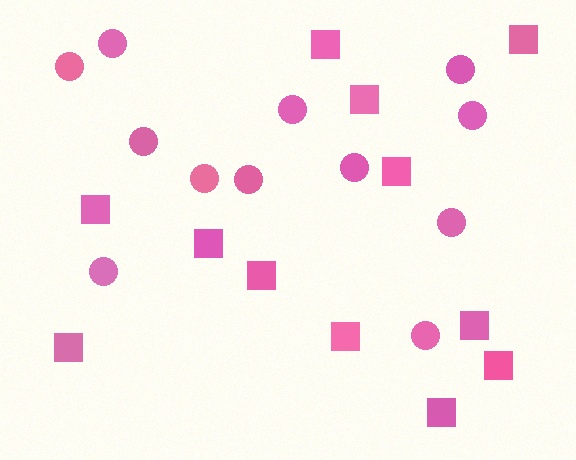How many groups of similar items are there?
There are 2 groups: one group of circles (12) and one group of squares (12).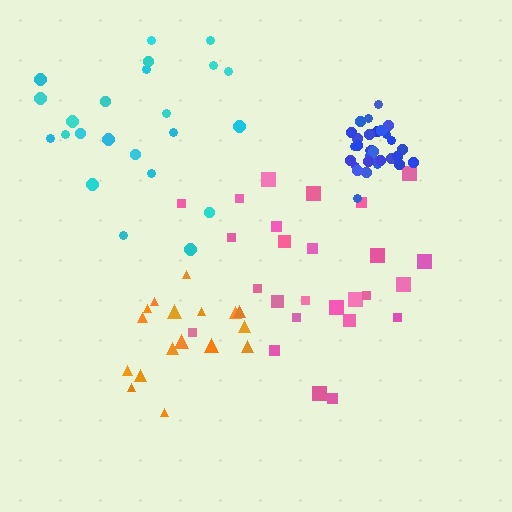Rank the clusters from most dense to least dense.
blue, orange, pink, cyan.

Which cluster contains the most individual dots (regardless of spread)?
Blue (31).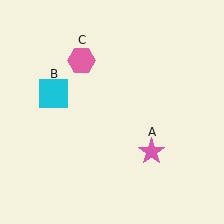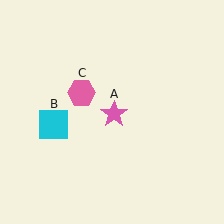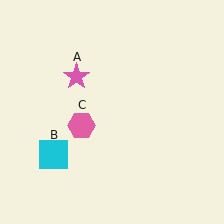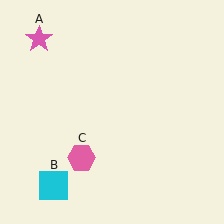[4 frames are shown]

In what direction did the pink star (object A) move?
The pink star (object A) moved up and to the left.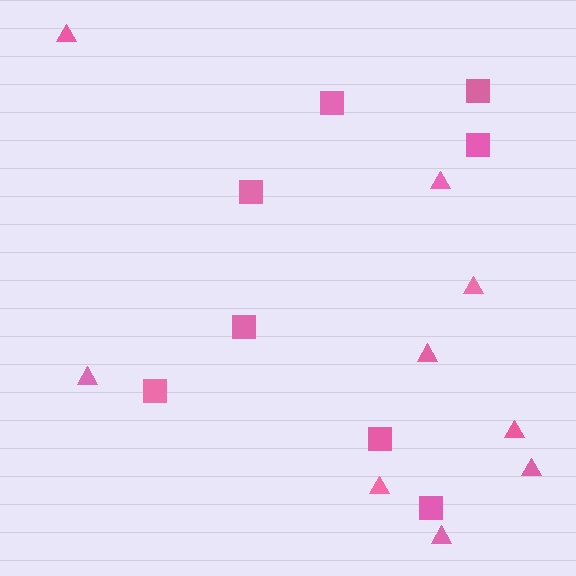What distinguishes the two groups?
There are 2 groups: one group of squares (8) and one group of triangles (9).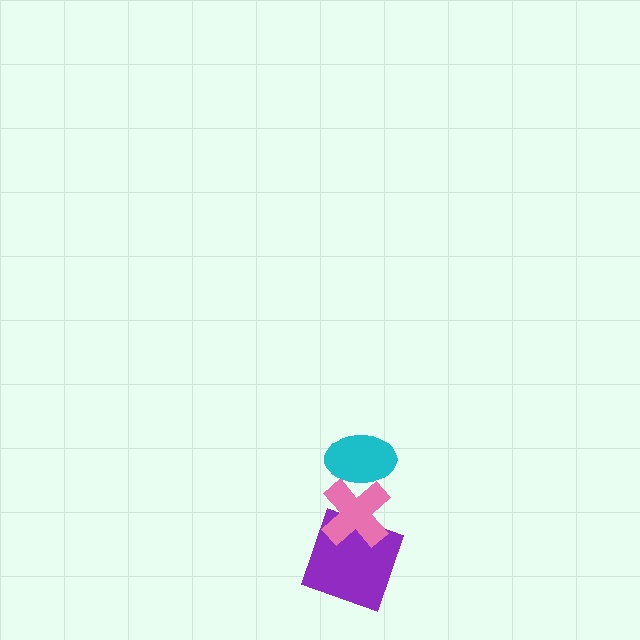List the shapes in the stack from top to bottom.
From top to bottom: the cyan ellipse, the pink cross, the purple square.